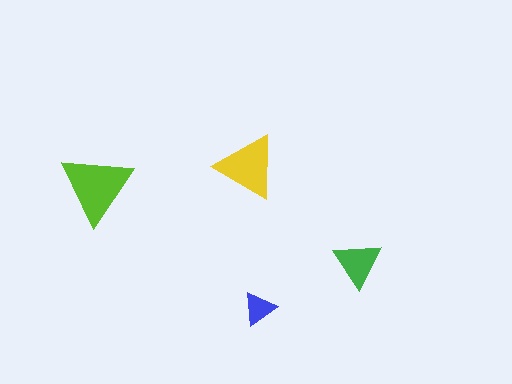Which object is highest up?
The yellow triangle is topmost.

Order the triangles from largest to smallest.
the lime one, the yellow one, the green one, the blue one.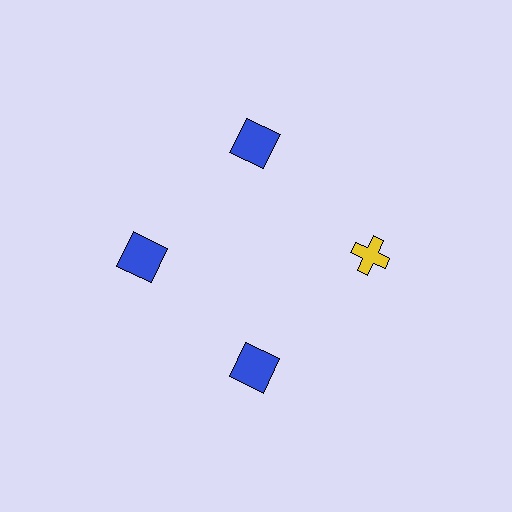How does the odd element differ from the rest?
It differs in both color (yellow instead of blue) and shape (cross instead of square).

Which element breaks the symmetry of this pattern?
The yellow cross at roughly the 3 o'clock position breaks the symmetry. All other shapes are blue squares.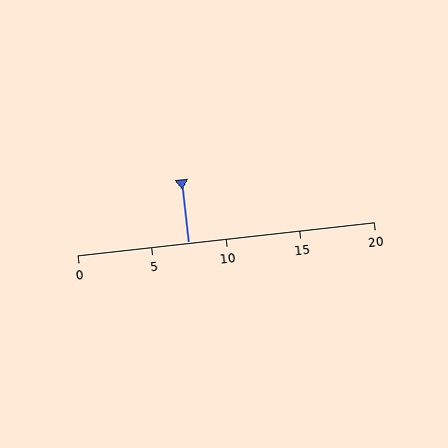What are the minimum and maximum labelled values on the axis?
The axis runs from 0 to 20.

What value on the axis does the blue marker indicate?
The marker indicates approximately 7.5.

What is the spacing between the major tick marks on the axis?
The major ticks are spaced 5 apart.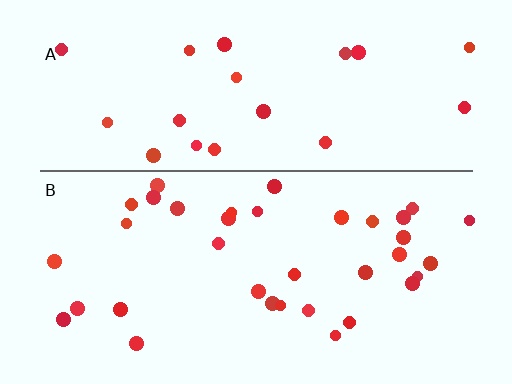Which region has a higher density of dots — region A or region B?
B (the bottom).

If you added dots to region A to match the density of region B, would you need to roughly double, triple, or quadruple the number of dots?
Approximately double.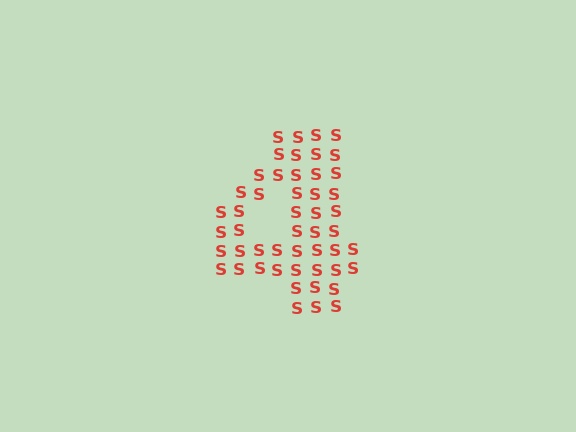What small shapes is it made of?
It is made of small letter S's.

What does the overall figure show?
The overall figure shows the digit 4.